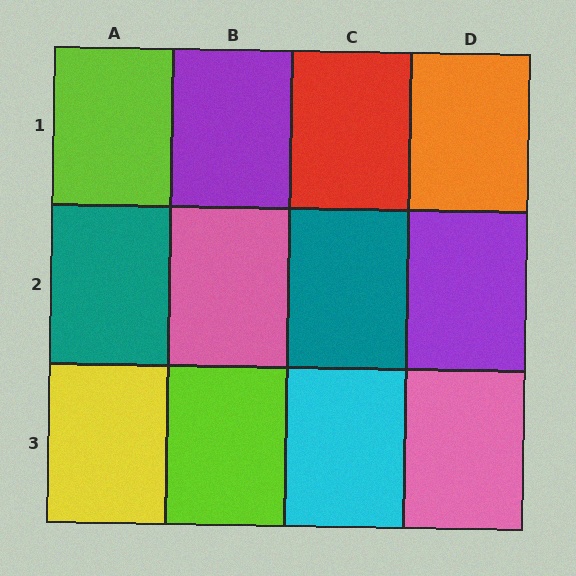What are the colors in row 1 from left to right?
Lime, purple, red, orange.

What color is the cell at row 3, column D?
Pink.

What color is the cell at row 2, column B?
Pink.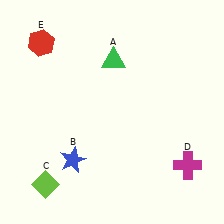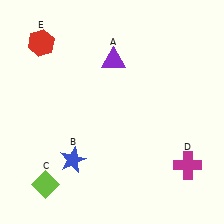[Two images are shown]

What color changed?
The triangle (A) changed from green in Image 1 to purple in Image 2.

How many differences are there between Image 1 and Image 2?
There is 1 difference between the two images.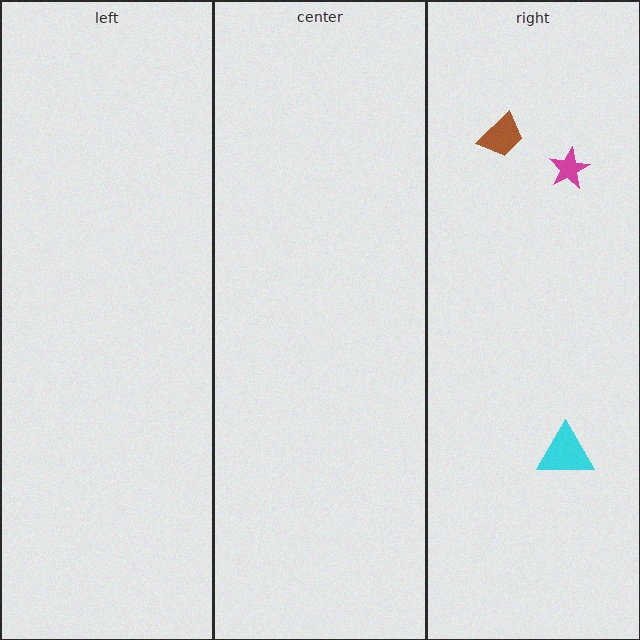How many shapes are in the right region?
3.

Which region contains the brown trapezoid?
The right region.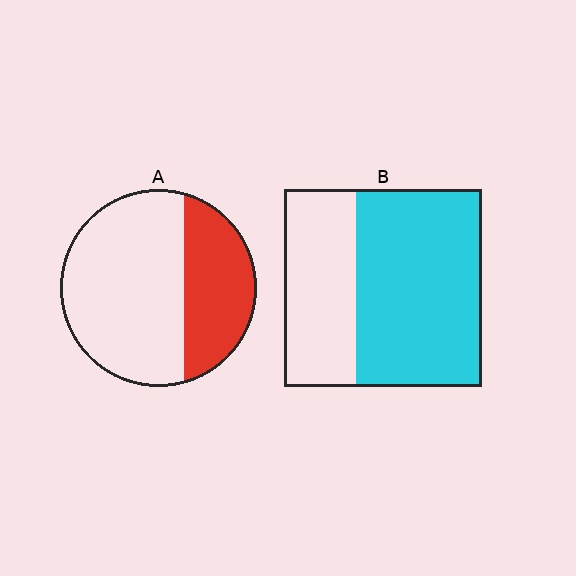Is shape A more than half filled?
No.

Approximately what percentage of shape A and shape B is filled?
A is approximately 35% and B is approximately 65%.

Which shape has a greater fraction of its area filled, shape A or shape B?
Shape B.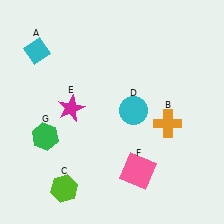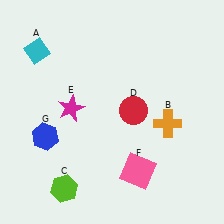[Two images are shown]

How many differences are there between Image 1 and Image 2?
There are 2 differences between the two images.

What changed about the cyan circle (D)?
In Image 1, D is cyan. In Image 2, it changed to red.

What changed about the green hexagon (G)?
In Image 1, G is green. In Image 2, it changed to blue.